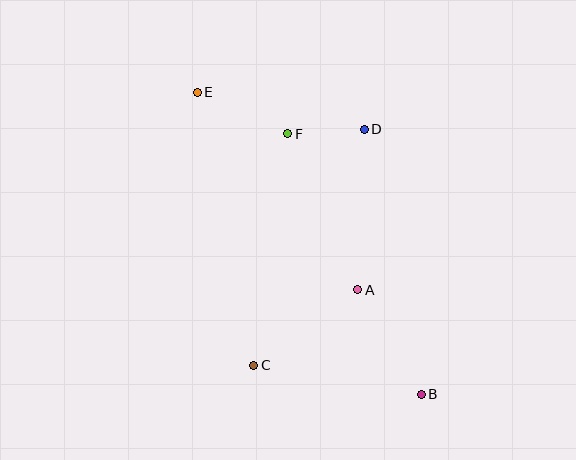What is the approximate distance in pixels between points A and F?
The distance between A and F is approximately 171 pixels.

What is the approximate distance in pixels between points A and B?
The distance between A and B is approximately 122 pixels.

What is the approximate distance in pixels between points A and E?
The distance between A and E is approximately 254 pixels.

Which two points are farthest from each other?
Points B and E are farthest from each other.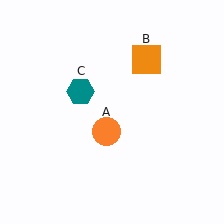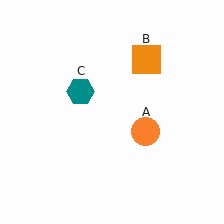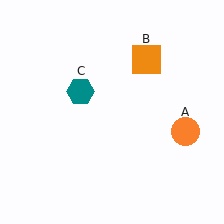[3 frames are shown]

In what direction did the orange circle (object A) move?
The orange circle (object A) moved right.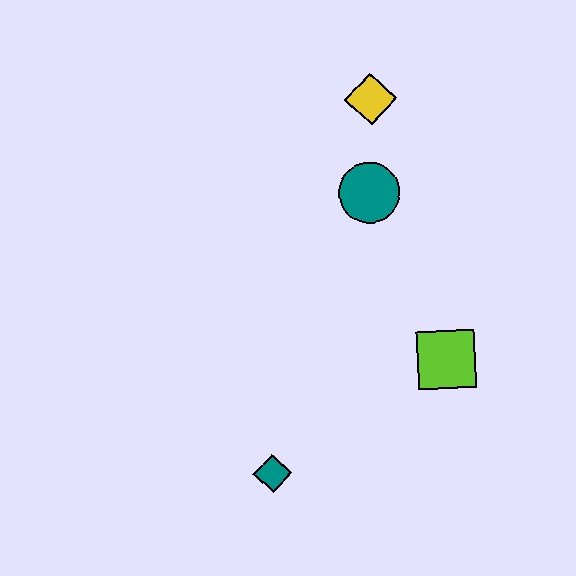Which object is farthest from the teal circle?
The teal diamond is farthest from the teal circle.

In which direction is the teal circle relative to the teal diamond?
The teal circle is above the teal diamond.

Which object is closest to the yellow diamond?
The teal circle is closest to the yellow diamond.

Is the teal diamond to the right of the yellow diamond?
No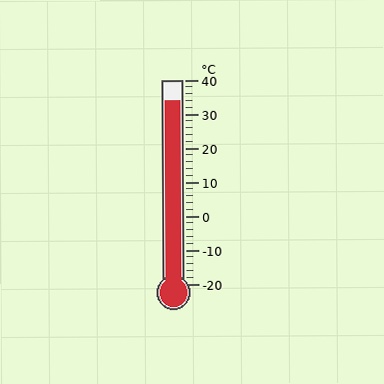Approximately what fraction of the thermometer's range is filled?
The thermometer is filled to approximately 90% of its range.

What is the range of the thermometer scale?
The thermometer scale ranges from -20°C to 40°C.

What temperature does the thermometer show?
The thermometer shows approximately 34°C.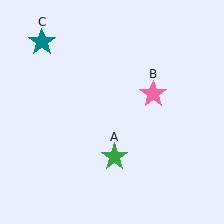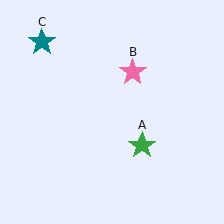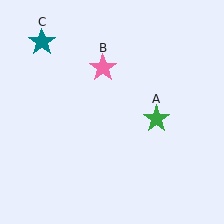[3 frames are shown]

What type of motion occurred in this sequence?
The green star (object A), pink star (object B) rotated counterclockwise around the center of the scene.